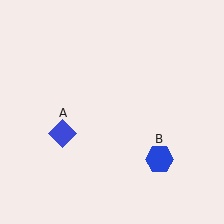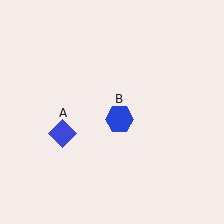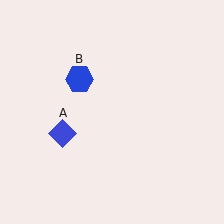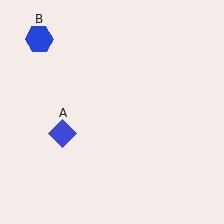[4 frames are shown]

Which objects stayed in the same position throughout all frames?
Blue diamond (object A) remained stationary.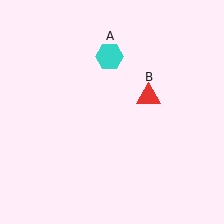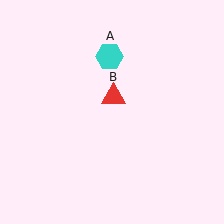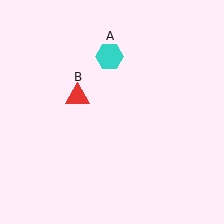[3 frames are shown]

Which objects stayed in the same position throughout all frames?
Cyan hexagon (object A) remained stationary.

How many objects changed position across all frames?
1 object changed position: red triangle (object B).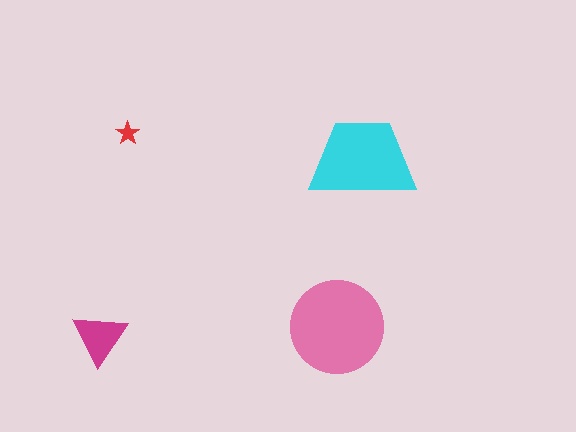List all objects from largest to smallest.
The pink circle, the cyan trapezoid, the magenta triangle, the red star.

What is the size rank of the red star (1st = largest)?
4th.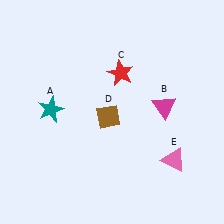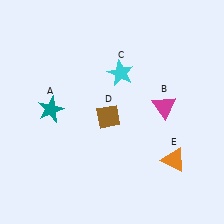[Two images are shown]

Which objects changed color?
C changed from red to cyan. E changed from pink to orange.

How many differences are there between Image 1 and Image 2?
There are 2 differences between the two images.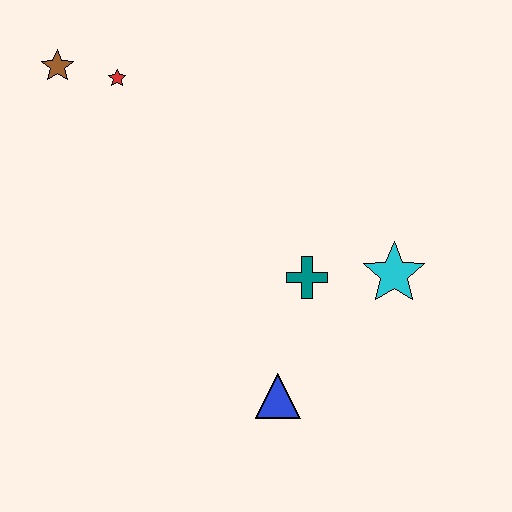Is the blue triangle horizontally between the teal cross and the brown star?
Yes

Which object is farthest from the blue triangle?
The brown star is farthest from the blue triangle.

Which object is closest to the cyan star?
The teal cross is closest to the cyan star.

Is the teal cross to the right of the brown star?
Yes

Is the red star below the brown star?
Yes